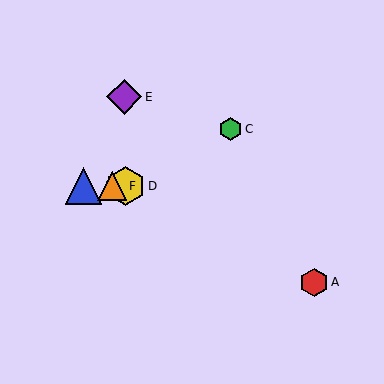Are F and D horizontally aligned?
Yes, both are at y≈186.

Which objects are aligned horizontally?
Objects B, D, F are aligned horizontally.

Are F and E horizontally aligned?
No, F is at y≈186 and E is at y≈97.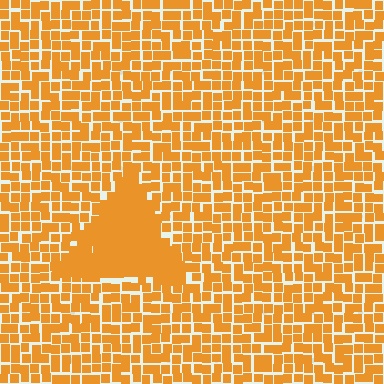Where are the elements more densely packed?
The elements are more densely packed inside the triangle boundary.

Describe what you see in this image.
The image contains small orange elements arranged at two different densities. A triangle-shaped region is visible where the elements are more densely packed than the surrounding area.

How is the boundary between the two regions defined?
The boundary is defined by a change in element density (approximately 1.7x ratio). All elements are the same color, size, and shape.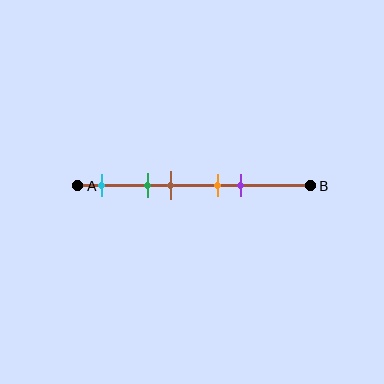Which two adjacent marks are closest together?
The orange and purple marks are the closest adjacent pair.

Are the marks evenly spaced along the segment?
No, the marks are not evenly spaced.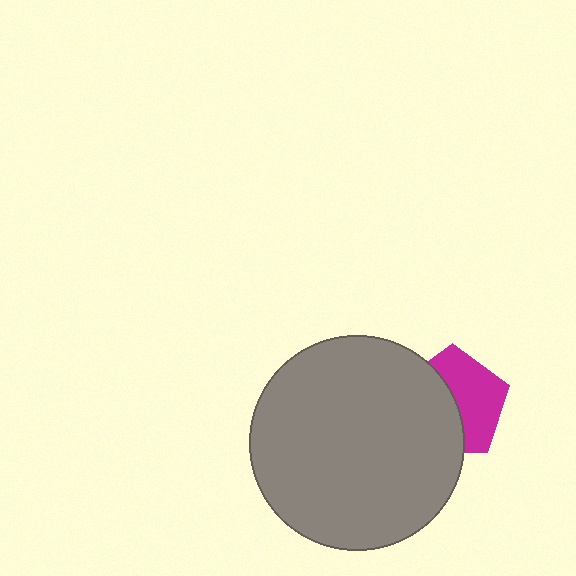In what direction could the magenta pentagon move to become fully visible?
The magenta pentagon could move right. That would shift it out from behind the gray circle entirely.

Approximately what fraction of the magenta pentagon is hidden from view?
Roughly 50% of the magenta pentagon is hidden behind the gray circle.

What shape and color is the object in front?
The object in front is a gray circle.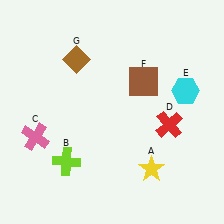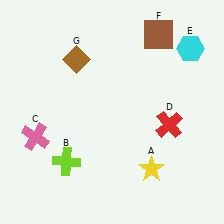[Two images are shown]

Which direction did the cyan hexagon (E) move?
The cyan hexagon (E) moved up.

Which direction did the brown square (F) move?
The brown square (F) moved up.